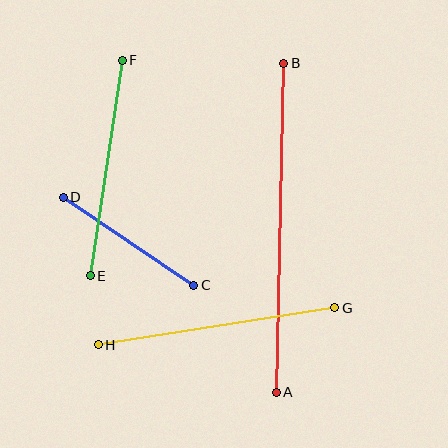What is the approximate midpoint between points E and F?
The midpoint is at approximately (106, 168) pixels.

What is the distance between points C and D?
The distance is approximately 157 pixels.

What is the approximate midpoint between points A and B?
The midpoint is at approximately (280, 228) pixels.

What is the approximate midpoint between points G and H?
The midpoint is at approximately (216, 326) pixels.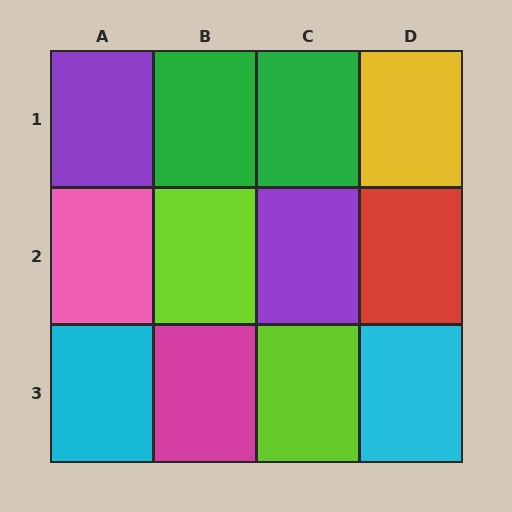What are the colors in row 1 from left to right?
Purple, green, green, yellow.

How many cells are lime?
2 cells are lime.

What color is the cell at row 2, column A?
Pink.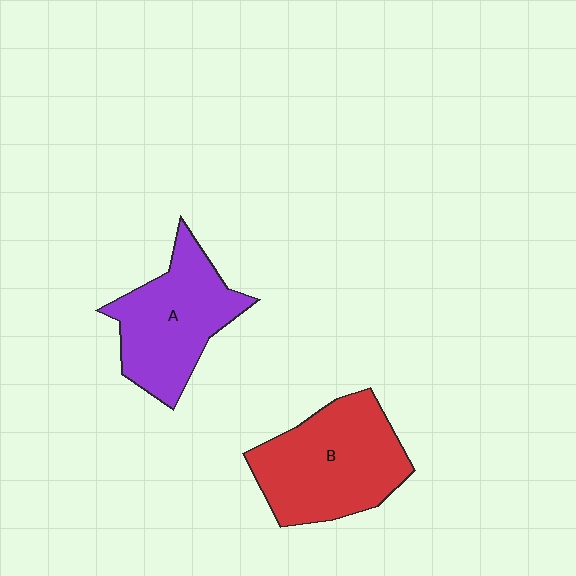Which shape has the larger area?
Shape B (red).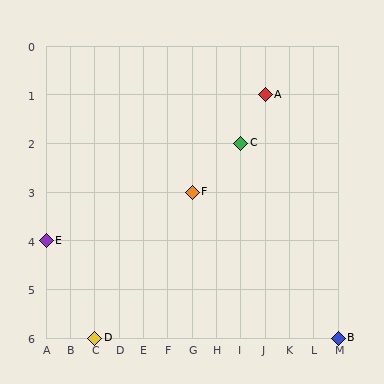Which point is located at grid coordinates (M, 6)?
Point B is at (M, 6).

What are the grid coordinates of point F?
Point F is at grid coordinates (G, 3).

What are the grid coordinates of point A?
Point A is at grid coordinates (J, 1).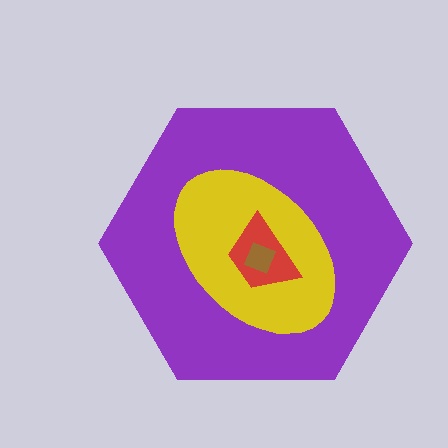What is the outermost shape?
The purple hexagon.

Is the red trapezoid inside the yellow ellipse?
Yes.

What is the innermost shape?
The brown square.